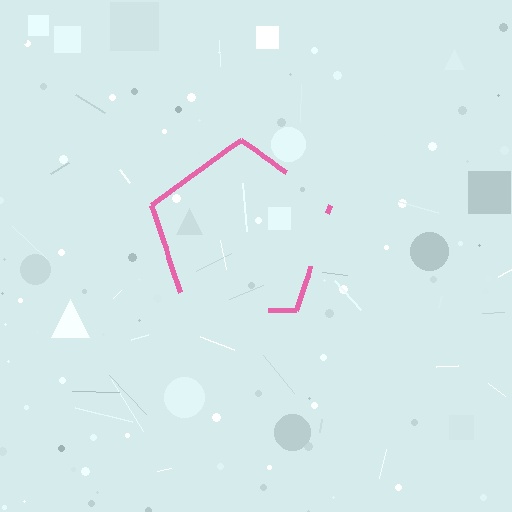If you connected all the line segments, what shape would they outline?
They would outline a pentagon.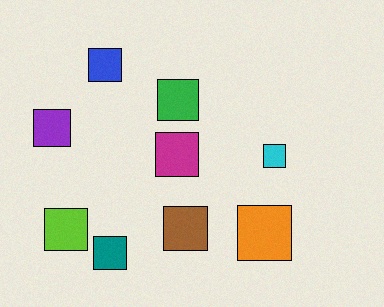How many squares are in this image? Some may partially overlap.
There are 9 squares.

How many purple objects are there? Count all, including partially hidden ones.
There is 1 purple object.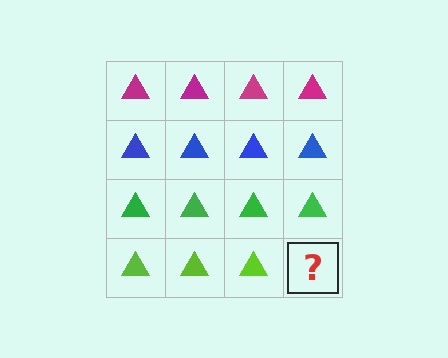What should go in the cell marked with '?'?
The missing cell should contain a lime triangle.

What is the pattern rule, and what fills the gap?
The rule is that each row has a consistent color. The gap should be filled with a lime triangle.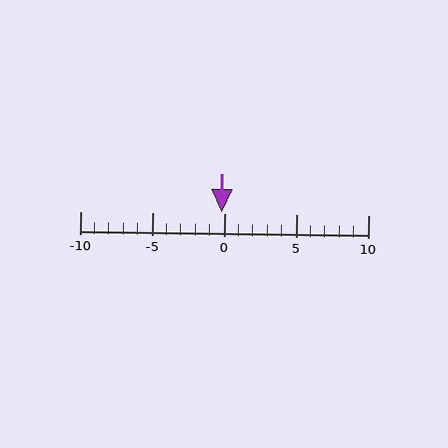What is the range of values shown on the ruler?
The ruler shows values from -10 to 10.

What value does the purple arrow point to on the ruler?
The purple arrow points to approximately 0.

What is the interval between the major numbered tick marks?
The major tick marks are spaced 5 units apart.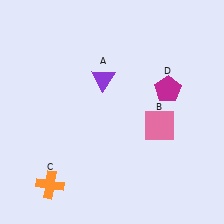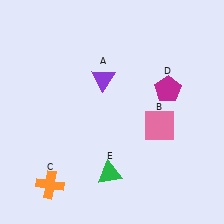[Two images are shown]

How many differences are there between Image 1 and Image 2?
There is 1 difference between the two images.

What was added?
A green triangle (E) was added in Image 2.